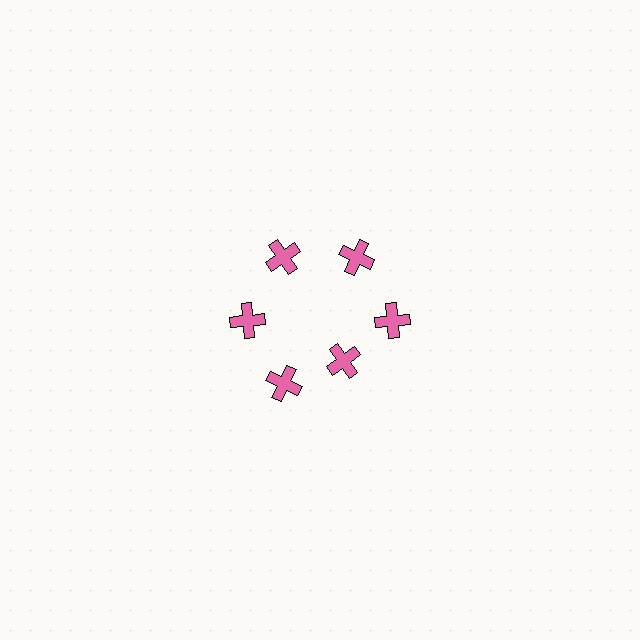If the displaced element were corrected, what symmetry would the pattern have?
It would have 6-fold rotational symmetry — the pattern would map onto itself every 60 degrees.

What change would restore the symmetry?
The symmetry would be restored by moving it outward, back onto the ring so that all 6 crosses sit at equal angles and equal distance from the center.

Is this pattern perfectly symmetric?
No. The 6 pink crosses are arranged in a ring, but one element near the 5 o'clock position is pulled inward toward the center, breaking the 6-fold rotational symmetry.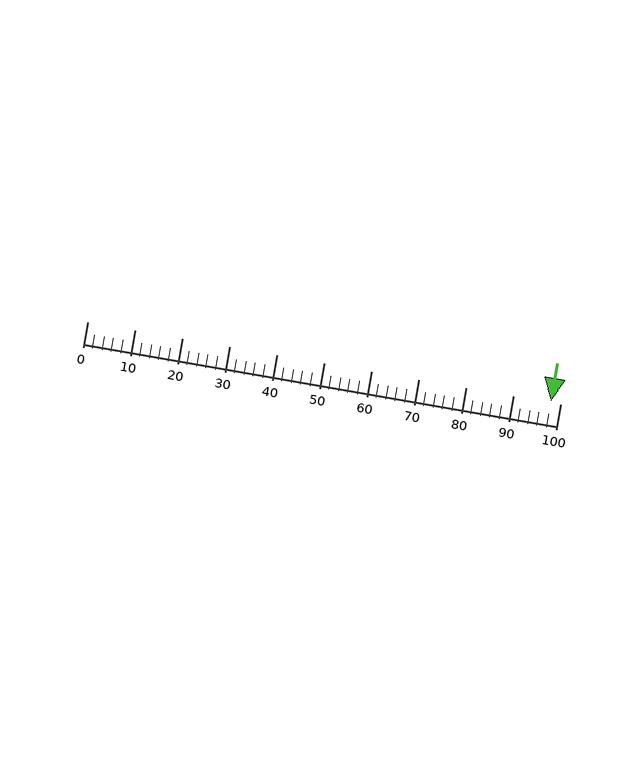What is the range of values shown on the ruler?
The ruler shows values from 0 to 100.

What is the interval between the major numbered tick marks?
The major tick marks are spaced 10 units apart.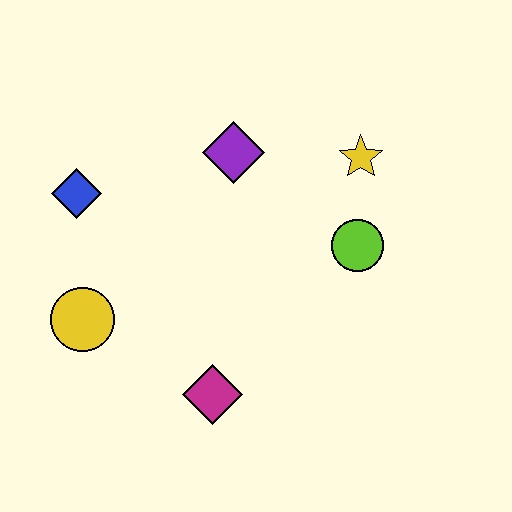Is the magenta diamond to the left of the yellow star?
Yes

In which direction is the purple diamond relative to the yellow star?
The purple diamond is to the left of the yellow star.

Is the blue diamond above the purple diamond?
No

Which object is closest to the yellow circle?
The blue diamond is closest to the yellow circle.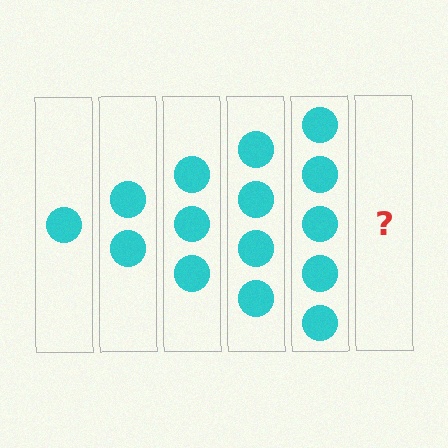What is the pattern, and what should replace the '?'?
The pattern is that each step adds one more circle. The '?' should be 6 circles.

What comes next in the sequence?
The next element should be 6 circles.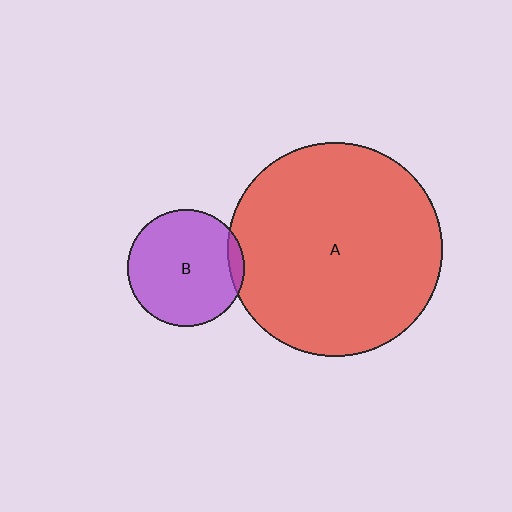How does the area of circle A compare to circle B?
Approximately 3.4 times.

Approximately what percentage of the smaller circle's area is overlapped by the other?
Approximately 5%.